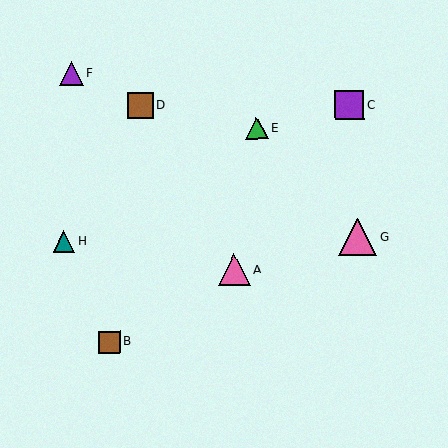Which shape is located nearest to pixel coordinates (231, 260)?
The pink triangle (labeled A) at (234, 269) is nearest to that location.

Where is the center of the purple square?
The center of the purple square is at (350, 105).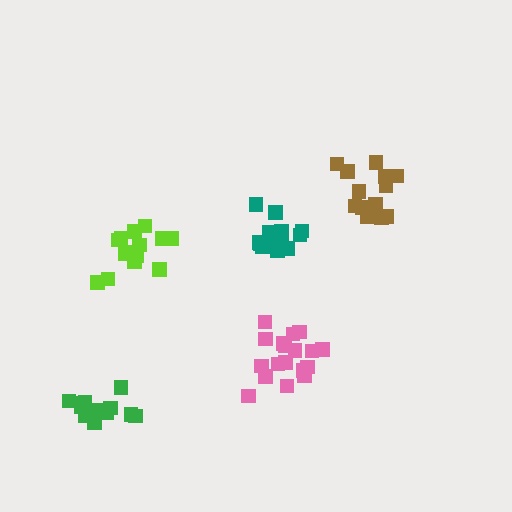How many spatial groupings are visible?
There are 5 spatial groupings.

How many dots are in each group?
Group 1: 18 dots, Group 2: 14 dots, Group 3: 14 dots, Group 4: 13 dots, Group 5: 13 dots (72 total).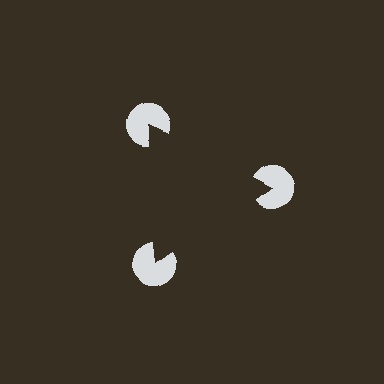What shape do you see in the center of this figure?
An illusory triangle — its edges are inferred from the aligned wedge cuts in the pac-man discs, not physically drawn.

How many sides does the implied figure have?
3 sides.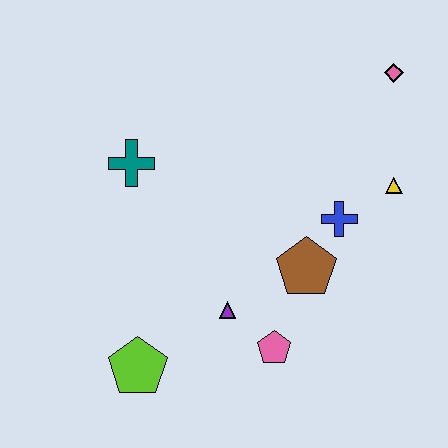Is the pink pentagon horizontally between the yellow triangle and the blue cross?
No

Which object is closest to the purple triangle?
The pink pentagon is closest to the purple triangle.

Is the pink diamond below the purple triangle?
No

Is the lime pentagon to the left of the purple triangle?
Yes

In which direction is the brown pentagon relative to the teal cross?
The brown pentagon is to the right of the teal cross.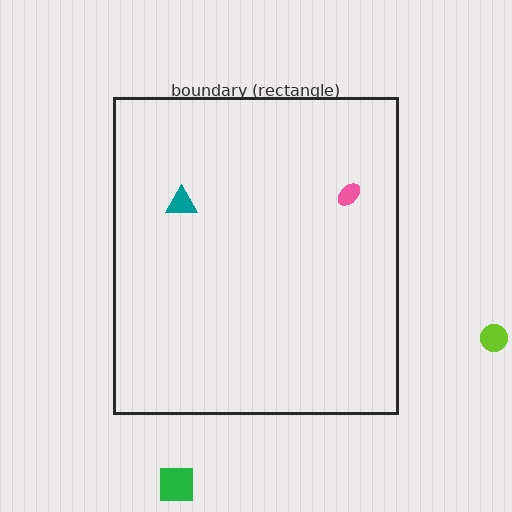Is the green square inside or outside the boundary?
Outside.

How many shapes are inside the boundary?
2 inside, 2 outside.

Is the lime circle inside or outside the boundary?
Outside.